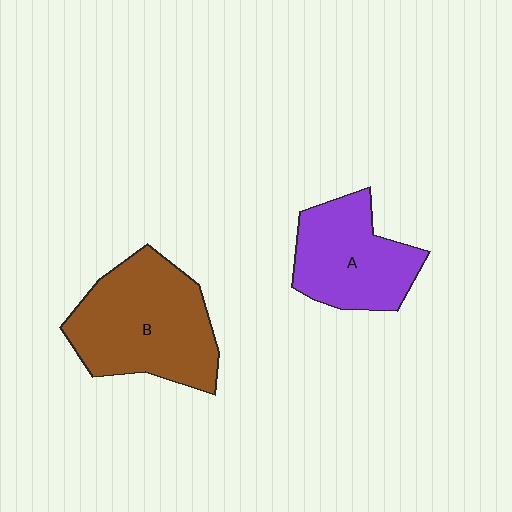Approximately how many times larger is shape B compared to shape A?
Approximately 1.4 times.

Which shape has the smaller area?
Shape A (purple).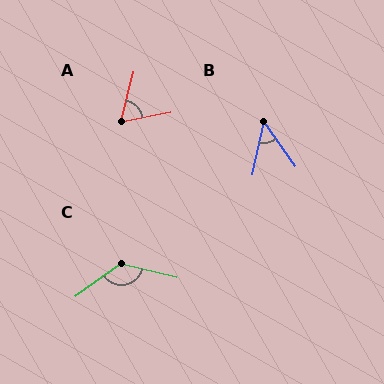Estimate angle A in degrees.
Approximately 65 degrees.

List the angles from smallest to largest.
B (48°), A (65°), C (131°).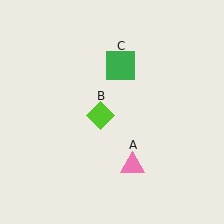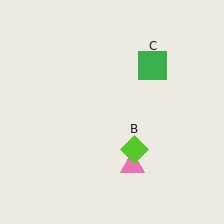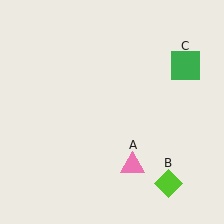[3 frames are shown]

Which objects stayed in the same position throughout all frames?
Pink triangle (object A) remained stationary.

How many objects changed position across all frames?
2 objects changed position: lime diamond (object B), green square (object C).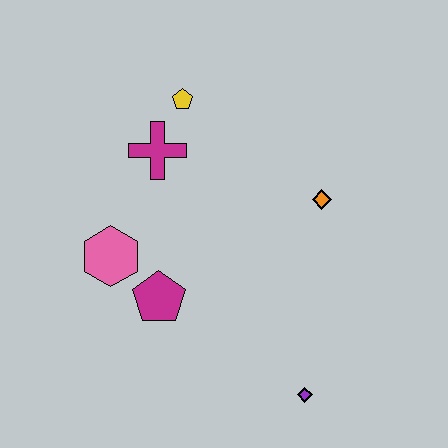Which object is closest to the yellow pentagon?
The magenta cross is closest to the yellow pentagon.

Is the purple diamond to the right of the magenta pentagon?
Yes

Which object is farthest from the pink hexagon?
The purple diamond is farthest from the pink hexagon.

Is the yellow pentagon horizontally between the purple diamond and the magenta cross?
Yes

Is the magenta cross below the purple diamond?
No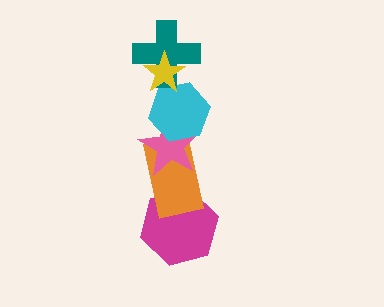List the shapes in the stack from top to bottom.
From top to bottom: the yellow star, the teal cross, the cyan hexagon, the pink star, the orange rectangle, the magenta hexagon.